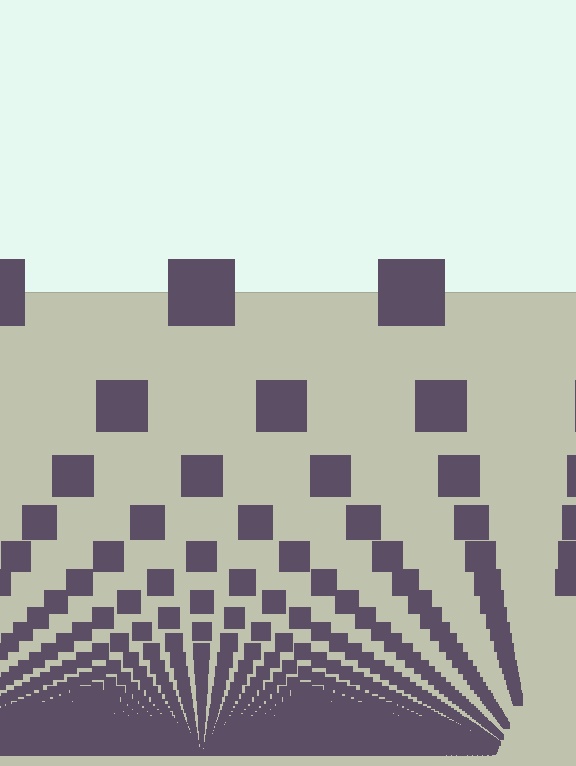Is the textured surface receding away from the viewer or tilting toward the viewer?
The surface appears to tilt toward the viewer. Texture elements get larger and sparser toward the top.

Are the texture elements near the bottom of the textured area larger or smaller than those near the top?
Smaller. The gradient is inverted — elements near the bottom are smaller and denser.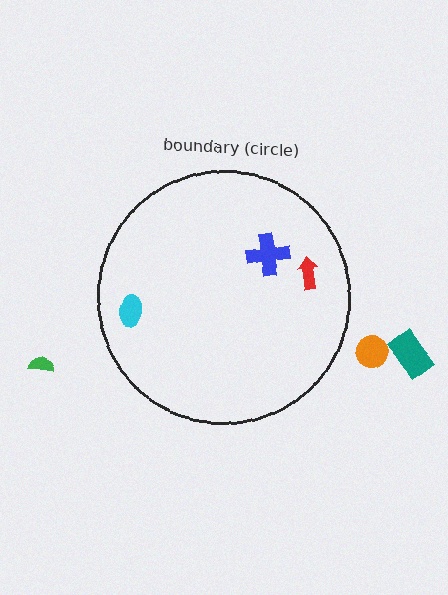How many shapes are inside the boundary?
3 inside, 3 outside.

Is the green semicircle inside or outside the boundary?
Outside.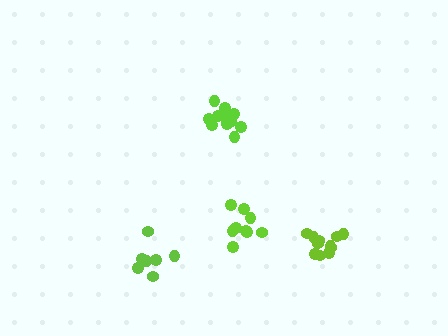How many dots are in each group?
Group 1: 7 dots, Group 2: 10 dots, Group 3: 11 dots, Group 4: 11 dots (39 total).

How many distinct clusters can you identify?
There are 4 distinct clusters.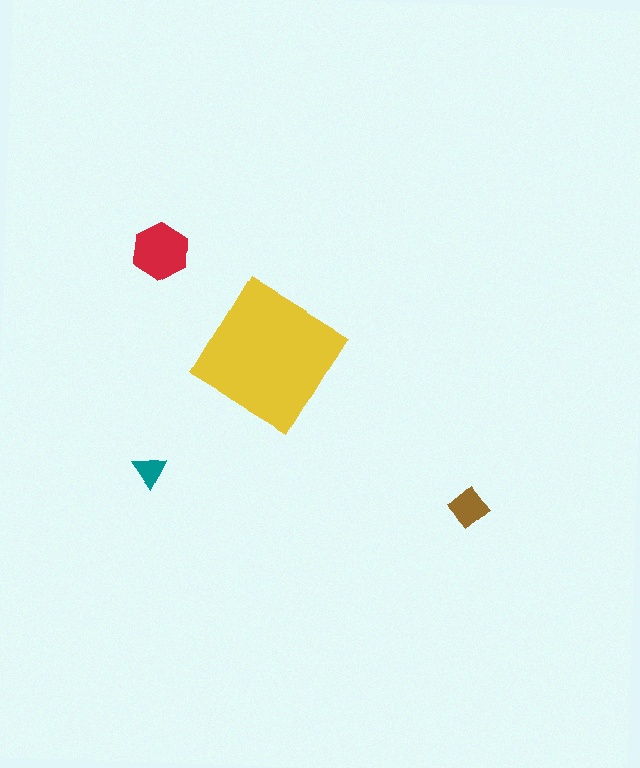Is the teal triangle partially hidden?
No, the teal triangle is fully visible.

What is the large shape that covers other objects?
A yellow diamond.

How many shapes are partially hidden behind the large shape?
0 shapes are partially hidden.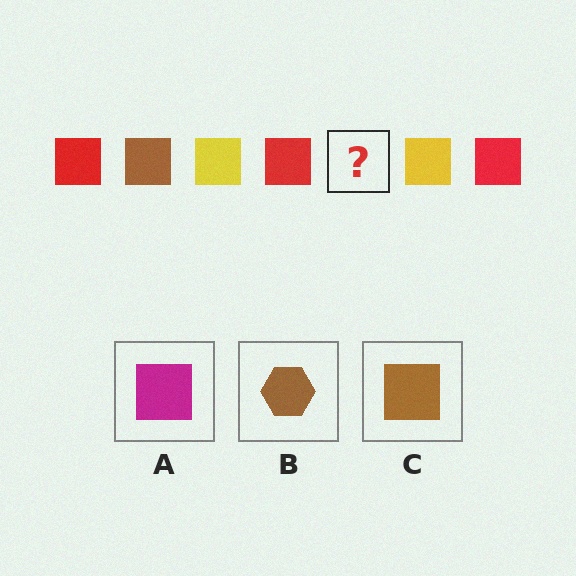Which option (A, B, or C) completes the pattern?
C.